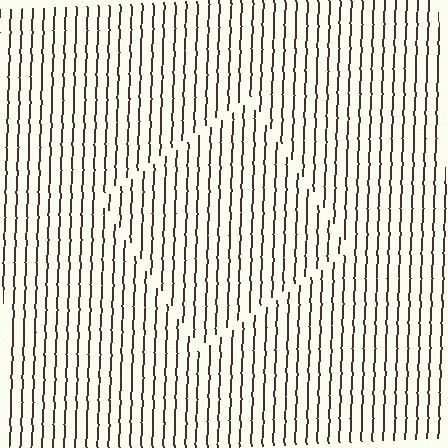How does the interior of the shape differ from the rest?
The interior of the shape contains the same grating, shifted by half a period — the contour is defined by the phase discontinuity where line-ends from the inner and outer gratings abut.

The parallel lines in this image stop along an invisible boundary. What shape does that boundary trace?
An illusory square. The interior of the shape contains the same grating, shifted by half a period — the contour is defined by the phase discontinuity where line-ends from the inner and outer gratings abut.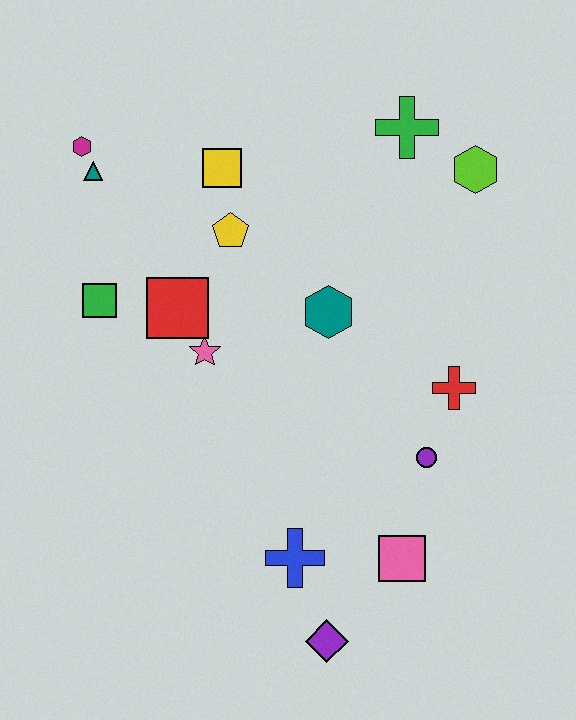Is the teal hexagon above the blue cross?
Yes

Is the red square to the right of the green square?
Yes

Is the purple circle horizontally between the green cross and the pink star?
No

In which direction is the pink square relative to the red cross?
The pink square is below the red cross.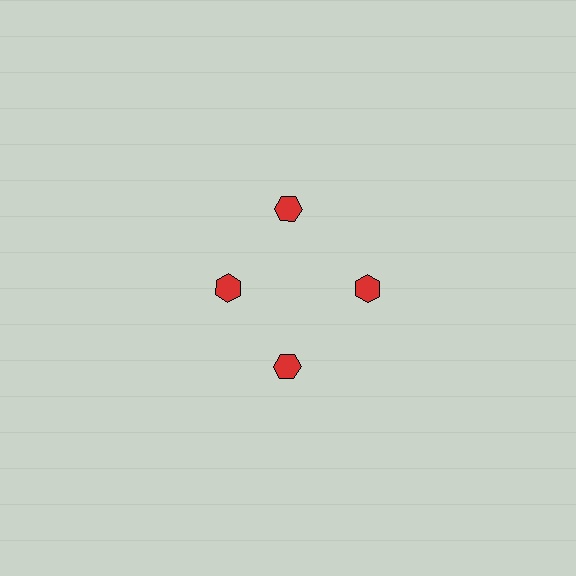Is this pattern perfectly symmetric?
No. The 4 red hexagons are arranged in a ring, but one element near the 9 o'clock position is pulled inward toward the center, breaking the 4-fold rotational symmetry.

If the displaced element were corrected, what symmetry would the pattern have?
It would have 4-fold rotational symmetry — the pattern would map onto itself every 90 degrees.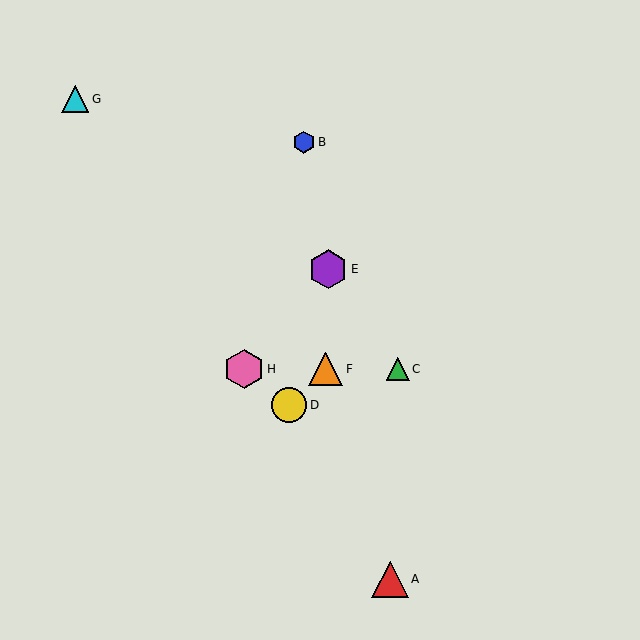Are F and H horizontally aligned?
Yes, both are at y≈369.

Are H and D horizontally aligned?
No, H is at y≈369 and D is at y≈405.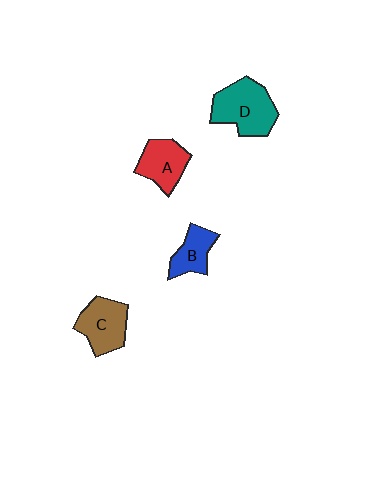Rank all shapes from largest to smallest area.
From largest to smallest: D (teal), C (brown), A (red), B (blue).